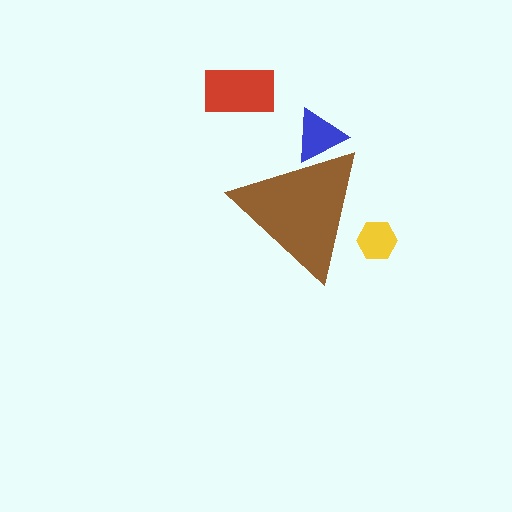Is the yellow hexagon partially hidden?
Yes, the yellow hexagon is partially hidden behind the brown triangle.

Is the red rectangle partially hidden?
No, the red rectangle is fully visible.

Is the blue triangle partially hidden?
Yes, the blue triangle is partially hidden behind the brown triangle.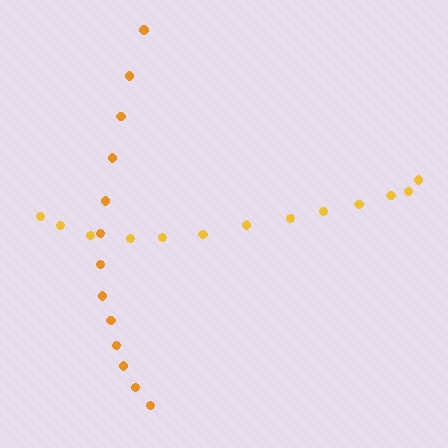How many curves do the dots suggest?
There are 2 distinct paths.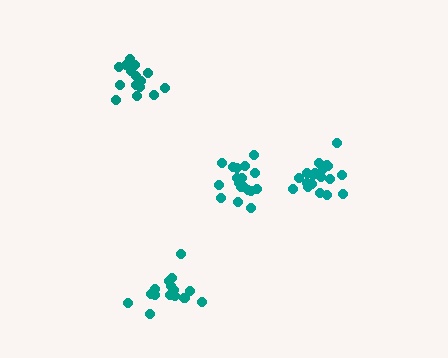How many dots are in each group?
Group 1: 15 dots, Group 2: 15 dots, Group 3: 19 dots, Group 4: 18 dots (67 total).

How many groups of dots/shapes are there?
There are 4 groups.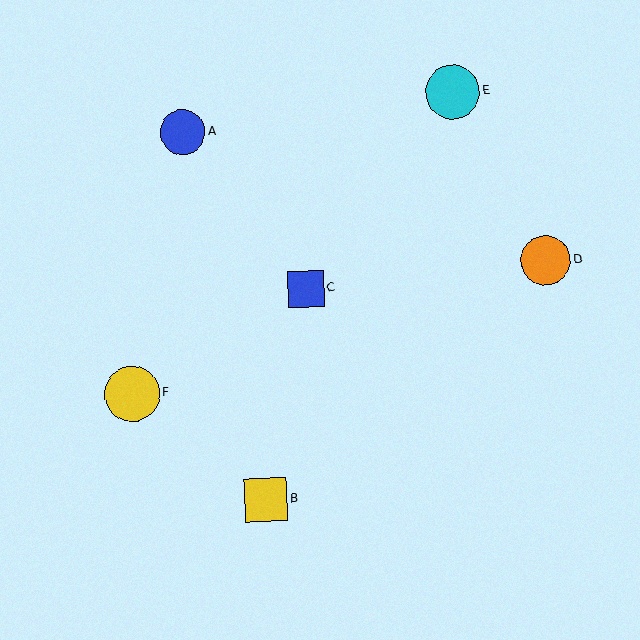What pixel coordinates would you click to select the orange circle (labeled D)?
Click at (545, 260) to select the orange circle D.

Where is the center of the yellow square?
The center of the yellow square is at (266, 500).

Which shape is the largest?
The yellow circle (labeled F) is the largest.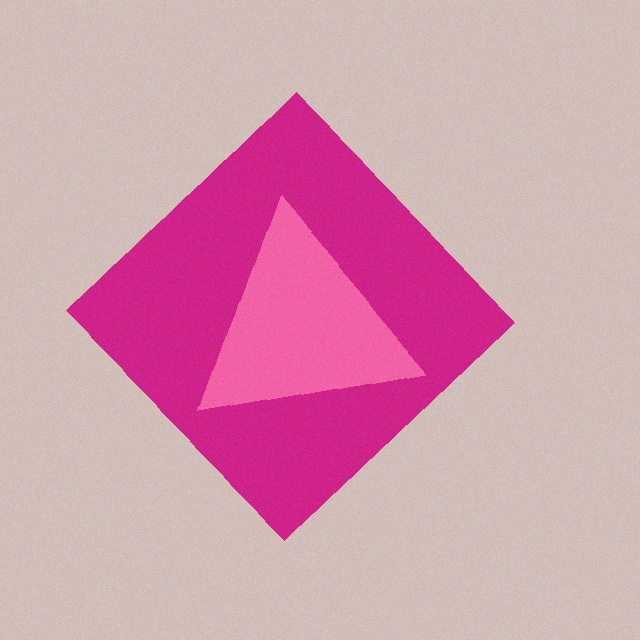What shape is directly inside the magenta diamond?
The pink triangle.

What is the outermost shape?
The magenta diamond.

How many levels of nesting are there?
2.